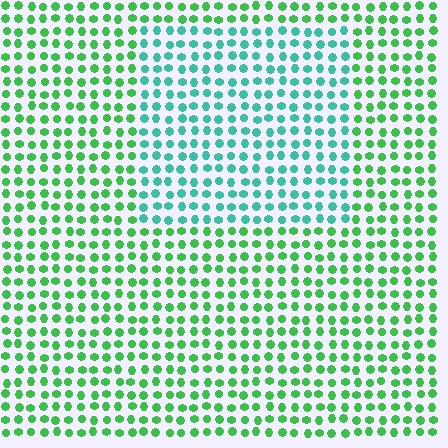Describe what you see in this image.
The image is filled with small green elements in a uniform arrangement. A rectangle-shaped region is visible where the elements are tinted to a slightly different hue, forming a subtle color boundary.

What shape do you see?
I see a rectangle.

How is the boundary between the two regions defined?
The boundary is defined purely by a slight shift in hue (about 43 degrees). Spacing, size, and orientation are identical on both sides.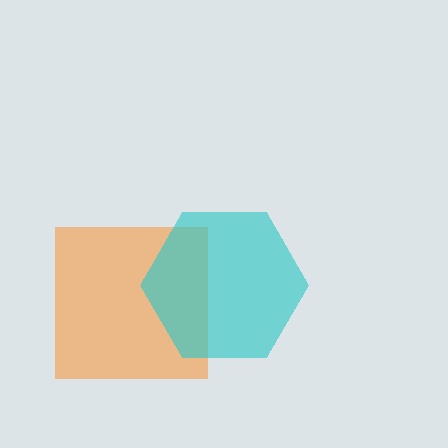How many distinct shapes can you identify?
There are 2 distinct shapes: an orange square, a cyan hexagon.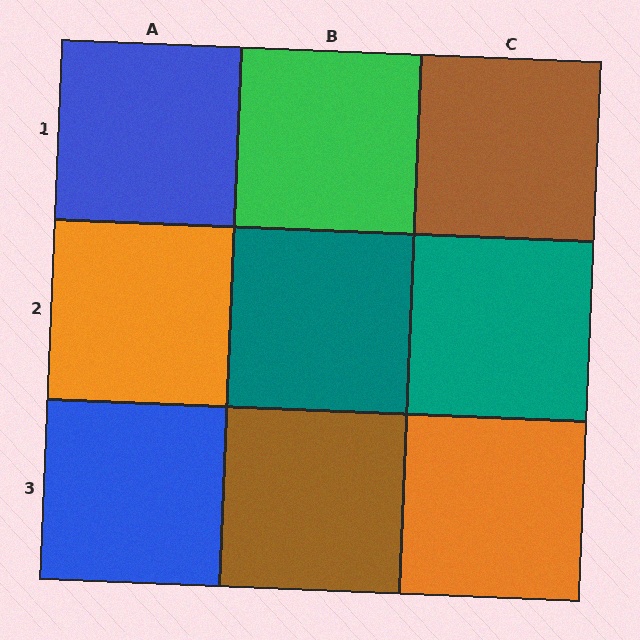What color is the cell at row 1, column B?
Green.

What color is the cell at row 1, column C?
Brown.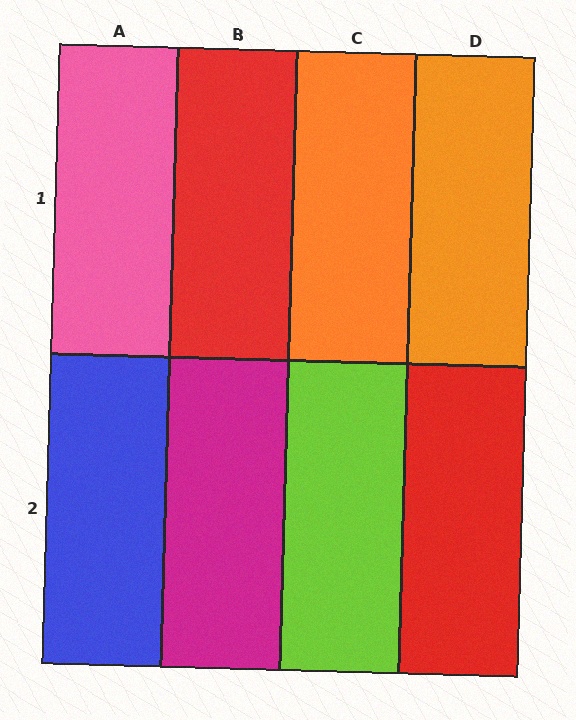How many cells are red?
2 cells are red.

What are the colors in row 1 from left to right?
Pink, red, orange, orange.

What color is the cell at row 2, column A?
Blue.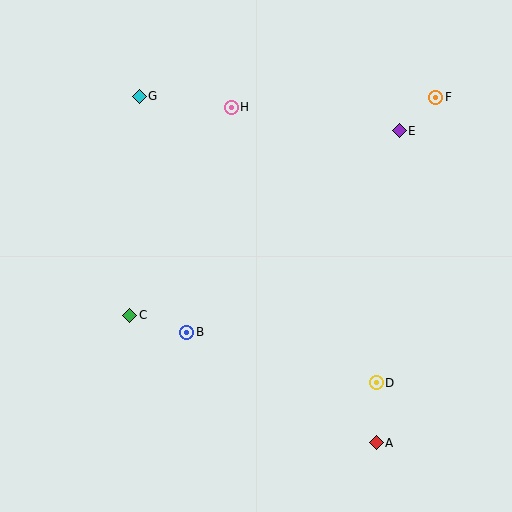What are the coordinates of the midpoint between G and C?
The midpoint between G and C is at (134, 206).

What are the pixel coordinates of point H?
Point H is at (231, 107).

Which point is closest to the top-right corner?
Point F is closest to the top-right corner.